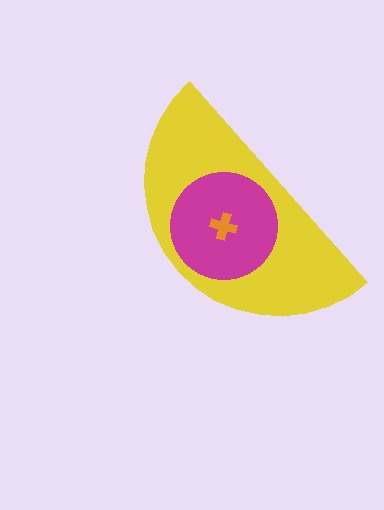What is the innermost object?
The orange cross.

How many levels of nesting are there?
3.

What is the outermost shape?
The yellow semicircle.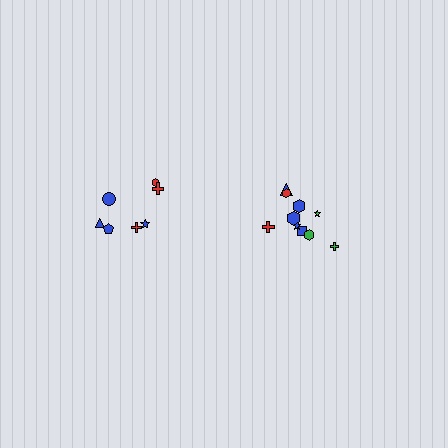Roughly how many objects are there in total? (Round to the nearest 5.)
Roughly 15 objects in total.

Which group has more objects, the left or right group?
The right group.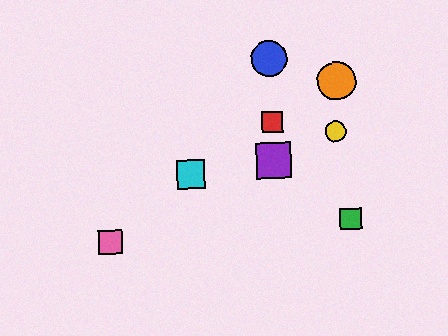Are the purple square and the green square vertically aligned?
No, the purple square is at x≈274 and the green square is at x≈351.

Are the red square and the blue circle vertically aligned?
Yes, both are at x≈272.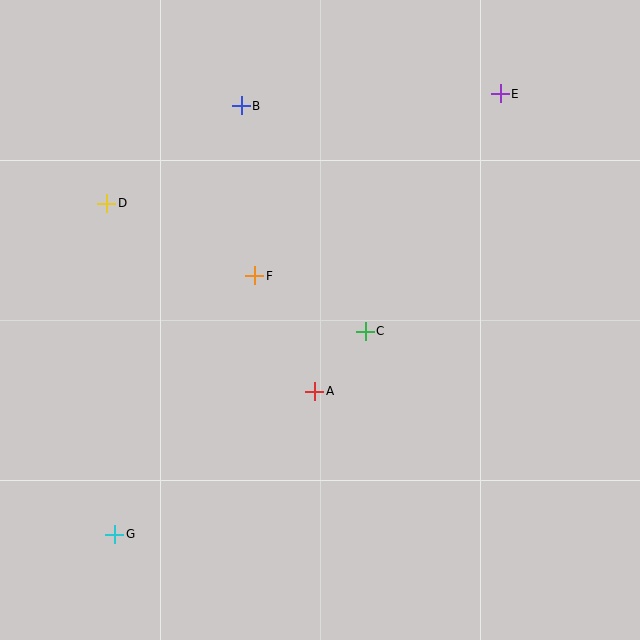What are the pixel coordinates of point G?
Point G is at (115, 534).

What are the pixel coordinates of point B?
Point B is at (241, 106).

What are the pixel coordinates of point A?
Point A is at (315, 391).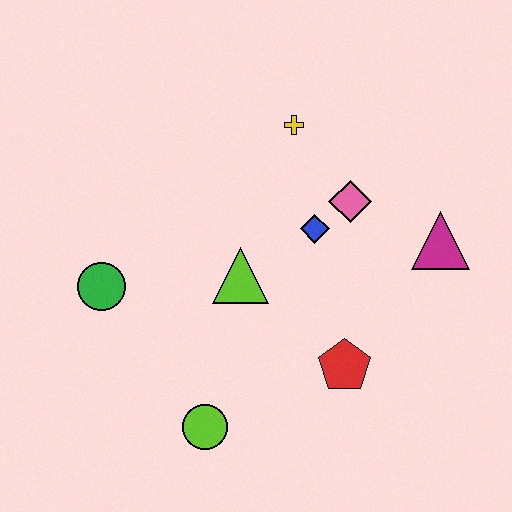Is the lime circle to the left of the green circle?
No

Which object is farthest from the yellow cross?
The lime circle is farthest from the yellow cross.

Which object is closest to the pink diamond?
The blue diamond is closest to the pink diamond.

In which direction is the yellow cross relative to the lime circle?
The yellow cross is above the lime circle.